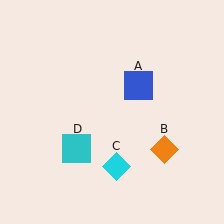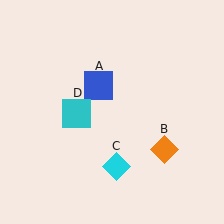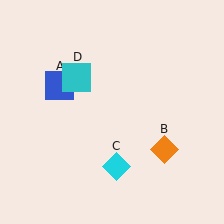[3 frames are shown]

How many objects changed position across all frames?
2 objects changed position: blue square (object A), cyan square (object D).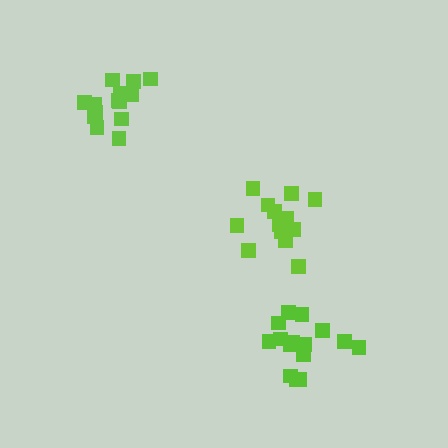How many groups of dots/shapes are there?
There are 3 groups.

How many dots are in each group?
Group 1: 13 dots, Group 2: 14 dots, Group 3: 15 dots (42 total).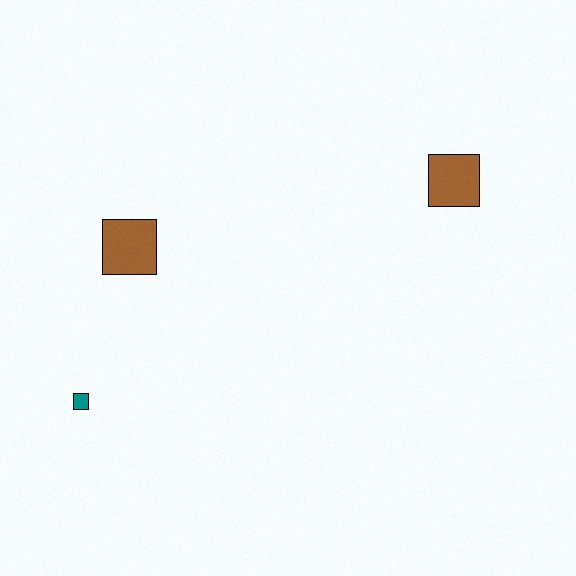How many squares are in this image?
There are 3 squares.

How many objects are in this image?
There are 3 objects.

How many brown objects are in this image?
There are 2 brown objects.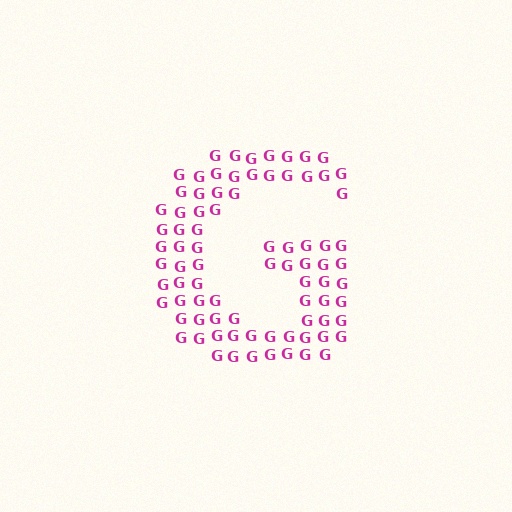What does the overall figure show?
The overall figure shows the letter G.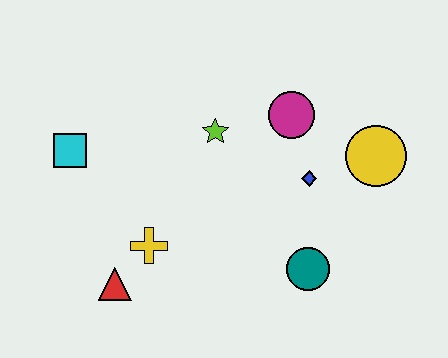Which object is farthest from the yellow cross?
The yellow circle is farthest from the yellow cross.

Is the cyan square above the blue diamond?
Yes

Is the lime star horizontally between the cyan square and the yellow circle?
Yes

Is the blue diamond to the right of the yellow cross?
Yes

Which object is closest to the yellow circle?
The blue diamond is closest to the yellow circle.